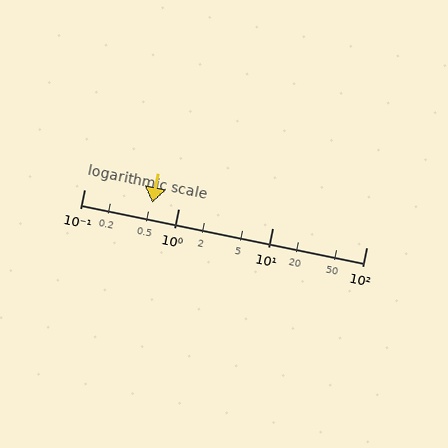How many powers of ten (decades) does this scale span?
The scale spans 3 decades, from 0.1 to 100.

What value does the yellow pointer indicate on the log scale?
The pointer indicates approximately 0.53.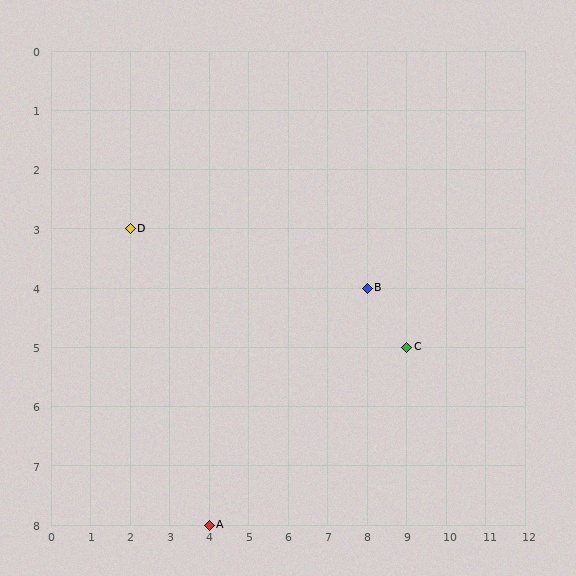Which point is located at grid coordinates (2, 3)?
Point D is at (2, 3).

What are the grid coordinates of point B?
Point B is at grid coordinates (8, 4).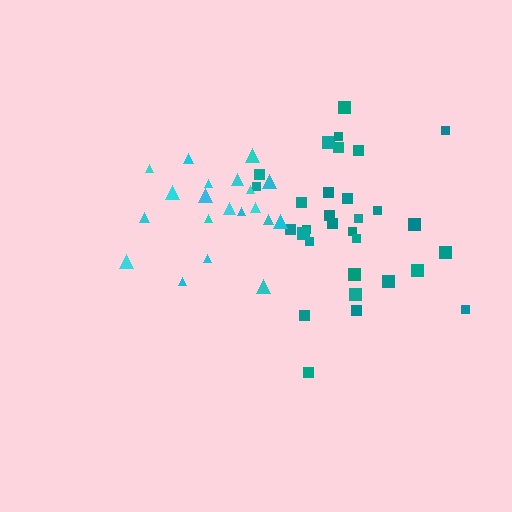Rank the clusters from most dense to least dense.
teal, cyan.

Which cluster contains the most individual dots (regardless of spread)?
Teal (31).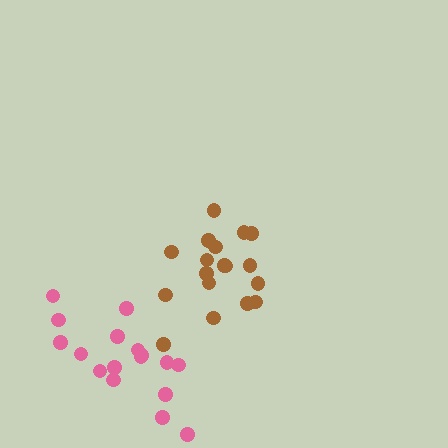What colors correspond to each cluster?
The clusters are colored: brown, pink.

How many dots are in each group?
Group 1: 18 dots, Group 2: 17 dots (35 total).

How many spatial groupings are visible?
There are 2 spatial groupings.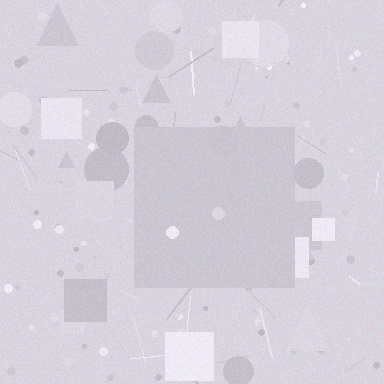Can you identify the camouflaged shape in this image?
The camouflaged shape is a square.